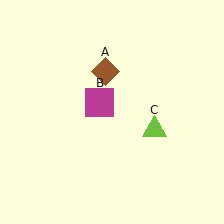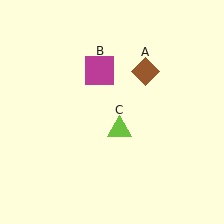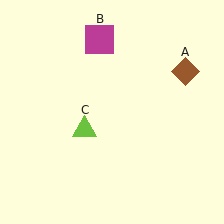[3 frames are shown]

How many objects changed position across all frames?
3 objects changed position: brown diamond (object A), magenta square (object B), lime triangle (object C).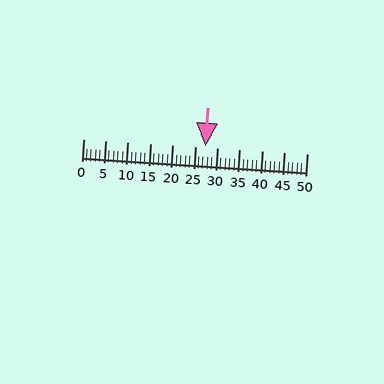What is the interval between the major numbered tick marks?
The major tick marks are spaced 5 units apart.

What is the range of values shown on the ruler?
The ruler shows values from 0 to 50.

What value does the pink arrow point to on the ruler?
The pink arrow points to approximately 27.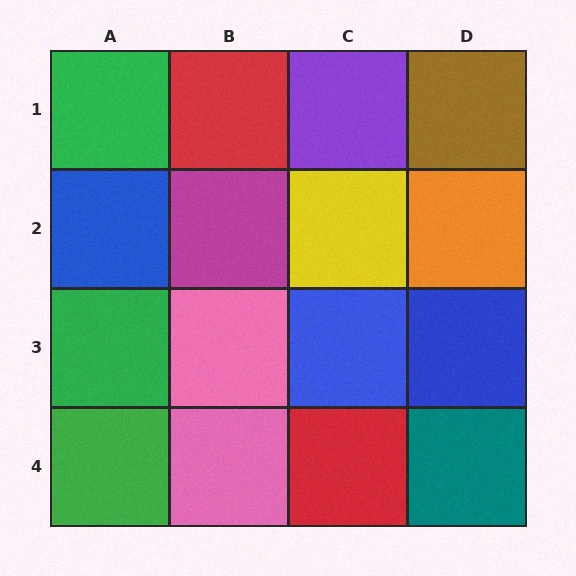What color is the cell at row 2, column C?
Yellow.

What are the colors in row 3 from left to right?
Green, pink, blue, blue.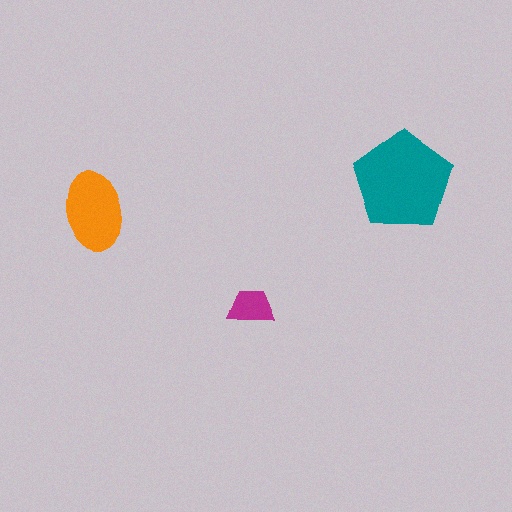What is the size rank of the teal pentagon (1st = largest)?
1st.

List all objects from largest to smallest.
The teal pentagon, the orange ellipse, the magenta trapezoid.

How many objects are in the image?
There are 3 objects in the image.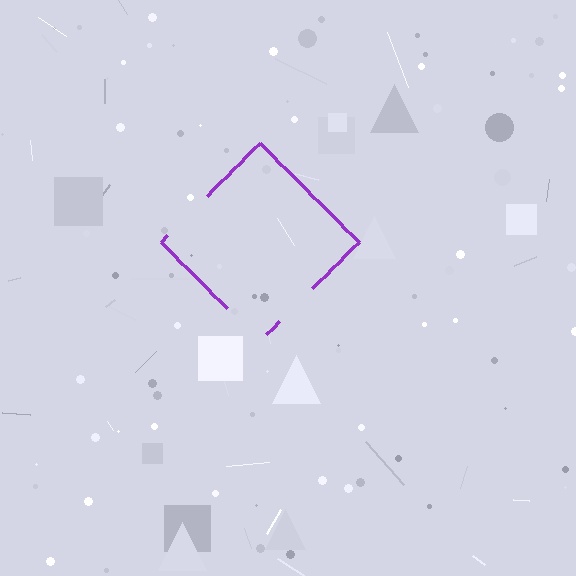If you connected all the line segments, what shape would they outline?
They would outline a diamond.